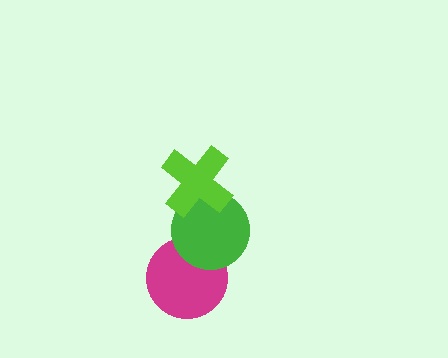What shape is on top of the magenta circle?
The green circle is on top of the magenta circle.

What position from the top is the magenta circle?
The magenta circle is 3rd from the top.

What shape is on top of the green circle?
The lime cross is on top of the green circle.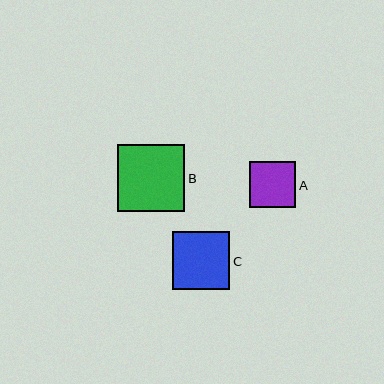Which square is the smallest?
Square A is the smallest with a size of approximately 46 pixels.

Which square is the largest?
Square B is the largest with a size of approximately 68 pixels.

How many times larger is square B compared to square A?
Square B is approximately 1.5 times the size of square A.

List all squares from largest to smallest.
From largest to smallest: B, C, A.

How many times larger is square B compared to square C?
Square B is approximately 1.2 times the size of square C.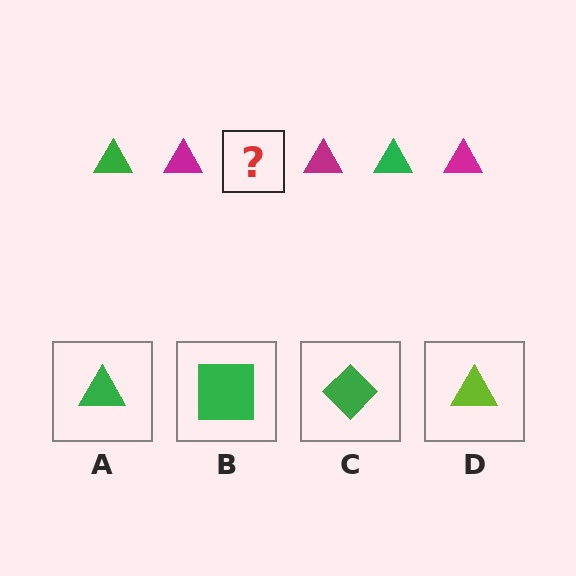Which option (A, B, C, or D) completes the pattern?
A.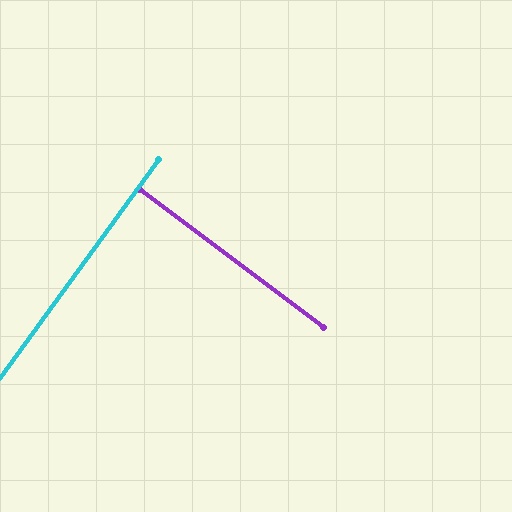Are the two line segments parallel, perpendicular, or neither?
Perpendicular — they meet at approximately 89°.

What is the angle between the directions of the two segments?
Approximately 89 degrees.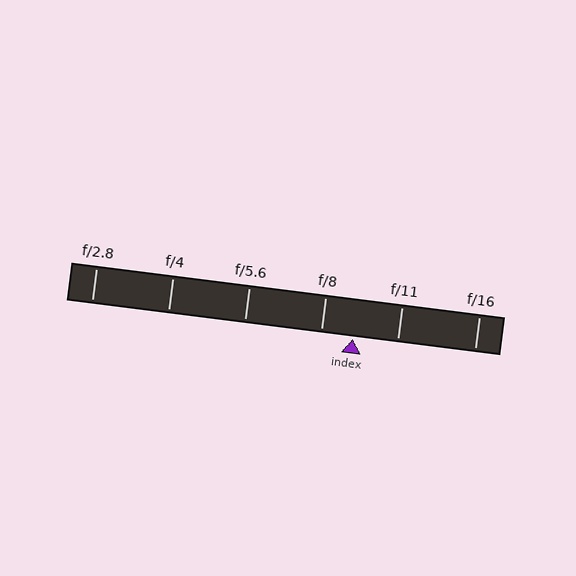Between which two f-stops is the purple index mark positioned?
The index mark is between f/8 and f/11.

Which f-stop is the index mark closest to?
The index mark is closest to f/8.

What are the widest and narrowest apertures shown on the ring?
The widest aperture shown is f/2.8 and the narrowest is f/16.